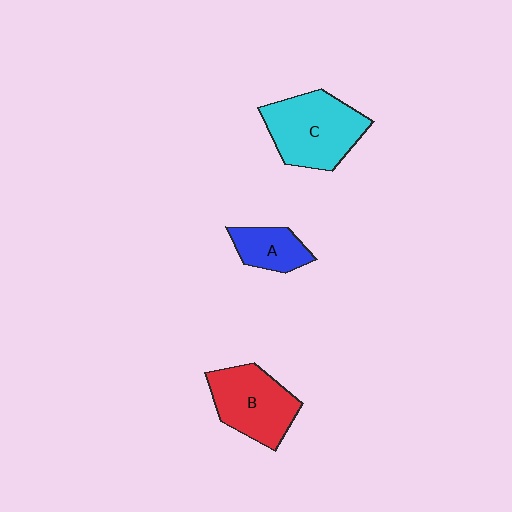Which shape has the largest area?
Shape C (cyan).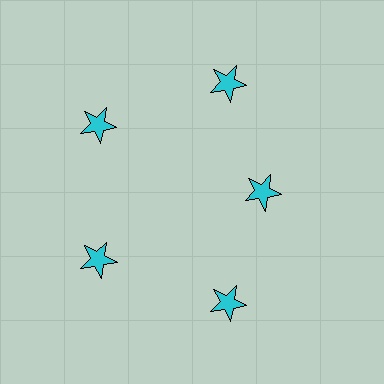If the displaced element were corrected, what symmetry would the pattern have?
It would have 5-fold rotational symmetry — the pattern would map onto itself every 72 degrees.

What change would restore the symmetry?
The symmetry would be restored by moving it outward, back onto the ring so that all 5 stars sit at equal angles and equal distance from the center.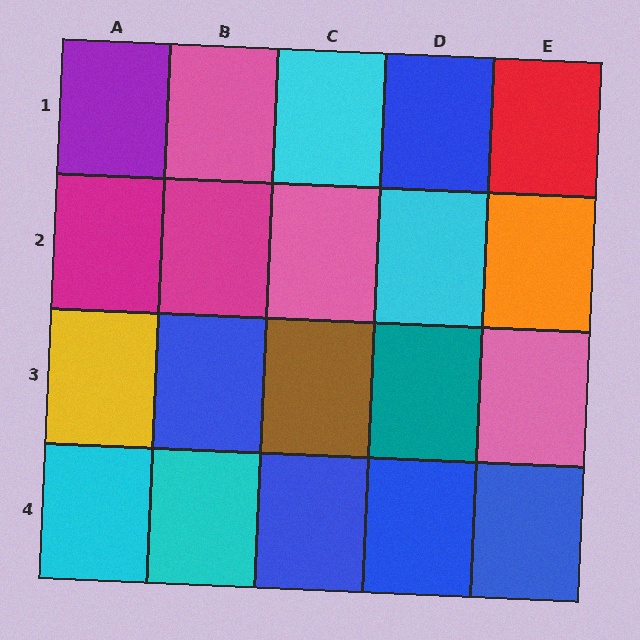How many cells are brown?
1 cell is brown.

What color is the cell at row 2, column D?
Cyan.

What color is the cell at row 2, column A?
Magenta.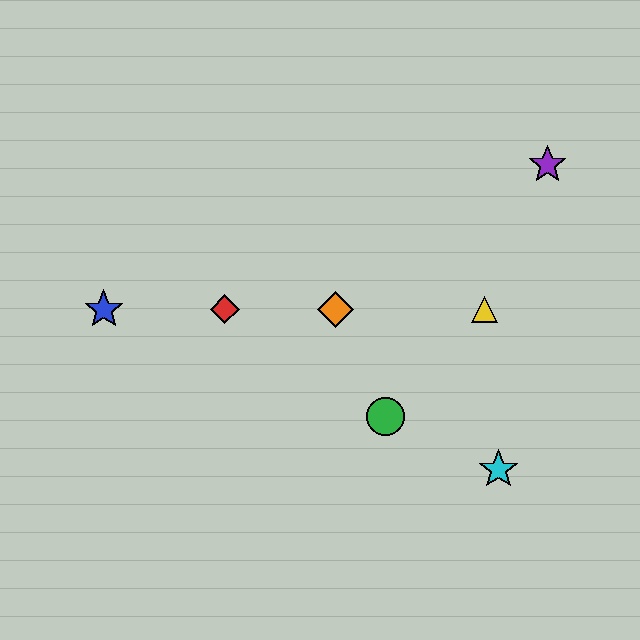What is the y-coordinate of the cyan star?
The cyan star is at y≈470.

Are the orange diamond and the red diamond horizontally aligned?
Yes, both are at y≈309.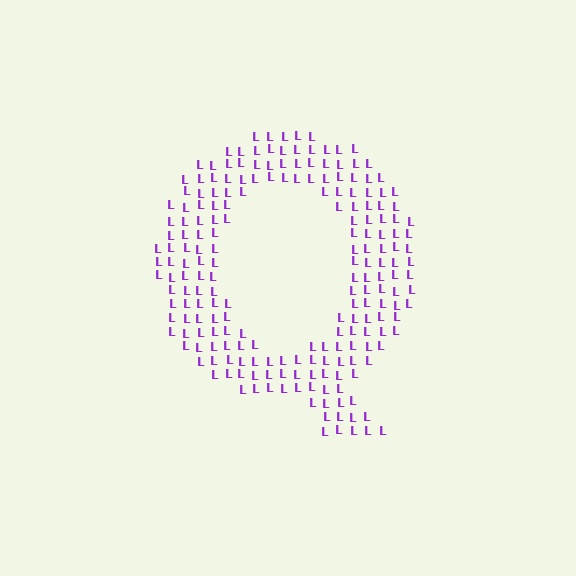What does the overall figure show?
The overall figure shows the letter Q.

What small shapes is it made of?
It is made of small letter L's.